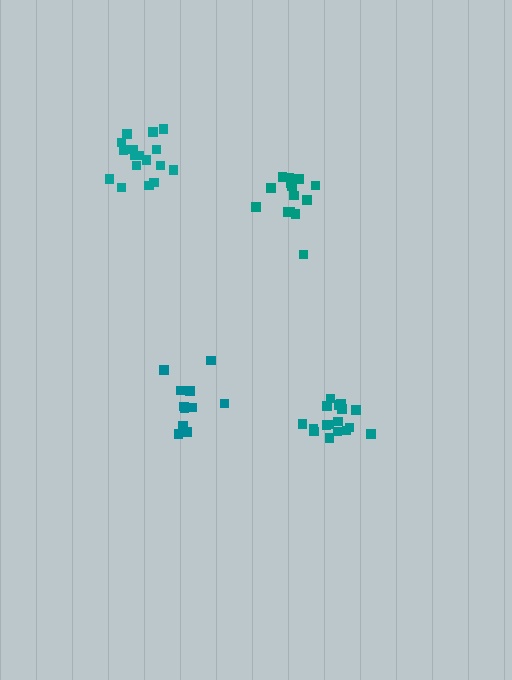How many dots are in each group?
Group 1: 11 dots, Group 2: 14 dots, Group 3: 17 dots, Group 4: 17 dots (59 total).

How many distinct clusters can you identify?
There are 4 distinct clusters.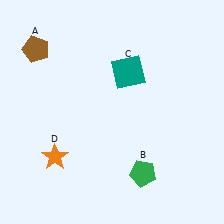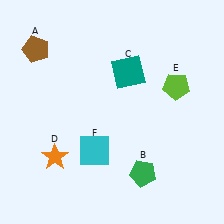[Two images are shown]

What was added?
A lime pentagon (E), a cyan square (F) were added in Image 2.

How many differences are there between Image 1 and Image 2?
There are 2 differences between the two images.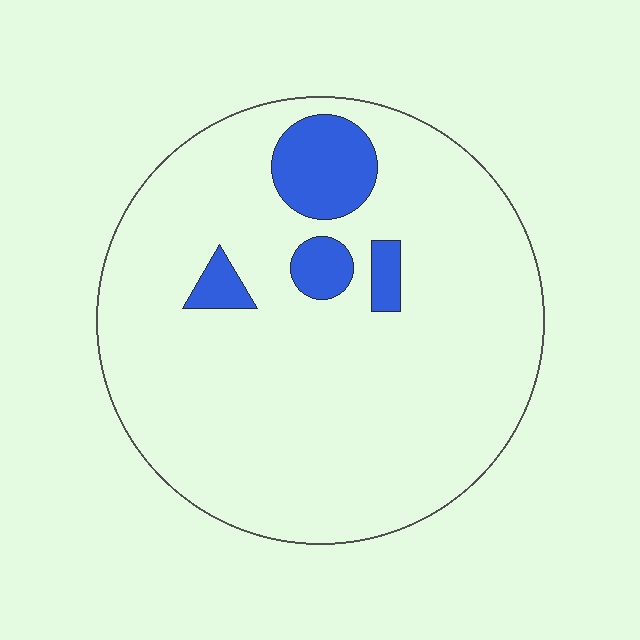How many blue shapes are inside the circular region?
4.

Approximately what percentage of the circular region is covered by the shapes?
Approximately 10%.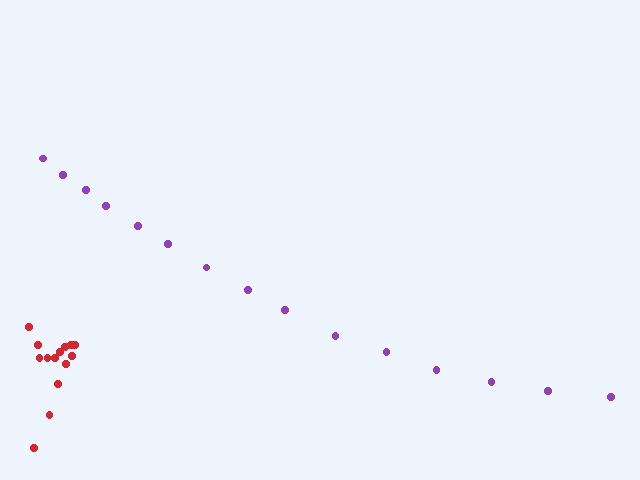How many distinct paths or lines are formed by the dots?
There are 2 distinct paths.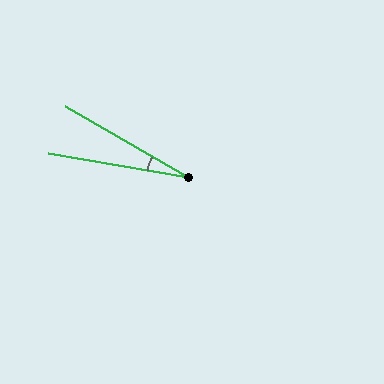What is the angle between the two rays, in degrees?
Approximately 20 degrees.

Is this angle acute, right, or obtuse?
It is acute.